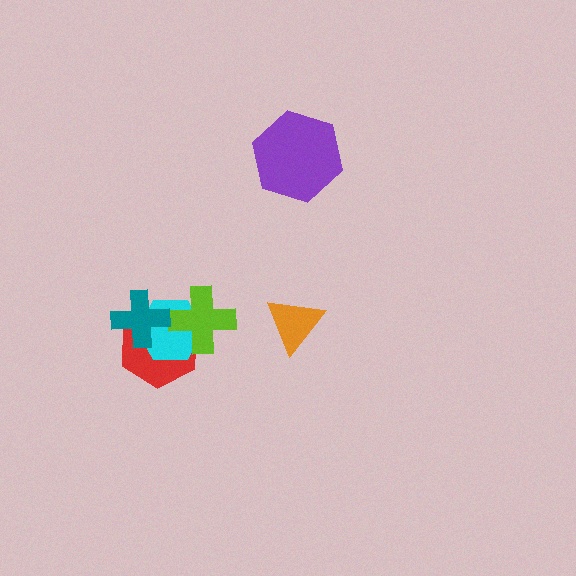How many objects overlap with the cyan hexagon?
3 objects overlap with the cyan hexagon.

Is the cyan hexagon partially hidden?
Yes, it is partially covered by another shape.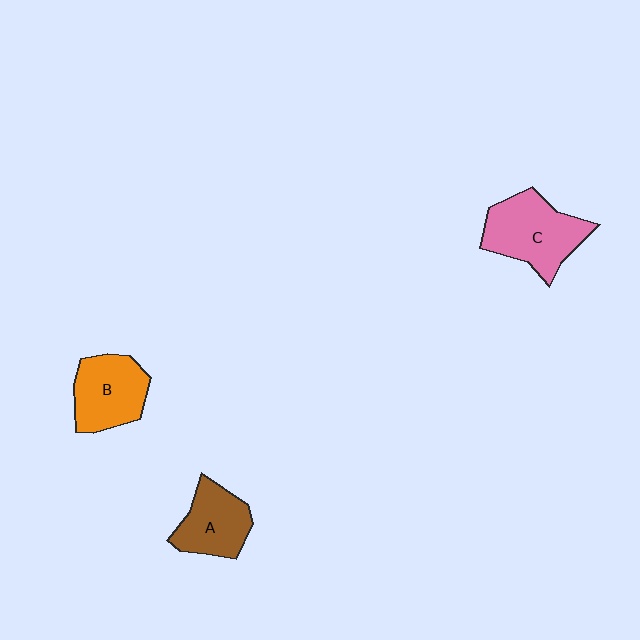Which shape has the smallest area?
Shape A (brown).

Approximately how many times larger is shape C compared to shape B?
Approximately 1.2 times.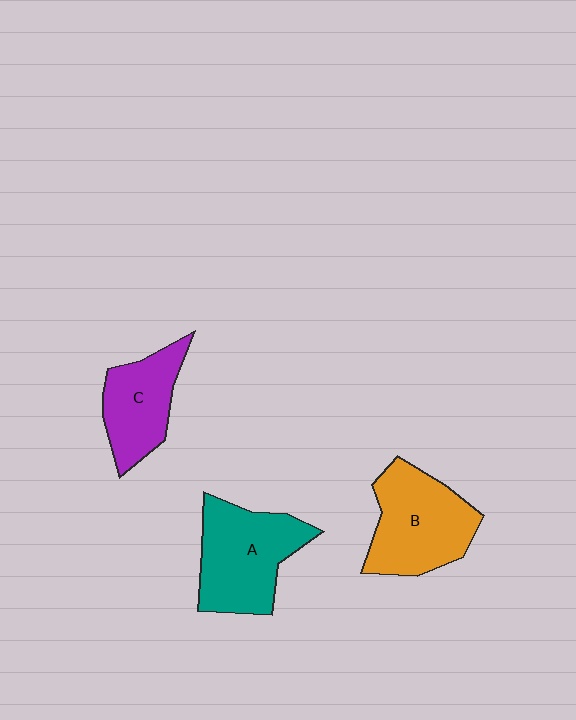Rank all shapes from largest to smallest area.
From largest to smallest: A (teal), B (orange), C (purple).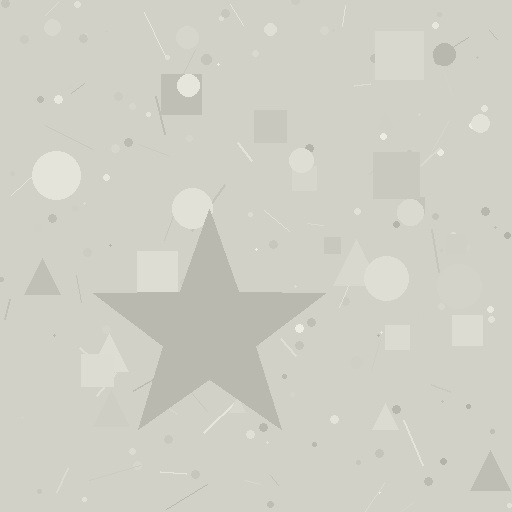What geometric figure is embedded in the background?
A star is embedded in the background.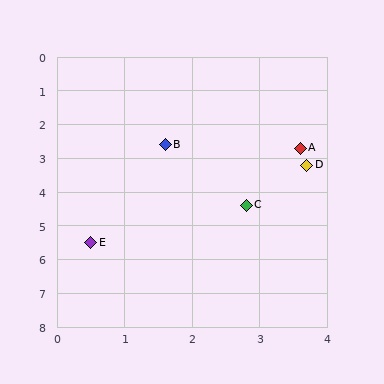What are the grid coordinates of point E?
Point E is at approximately (0.5, 5.5).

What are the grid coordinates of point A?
Point A is at approximately (3.6, 2.7).